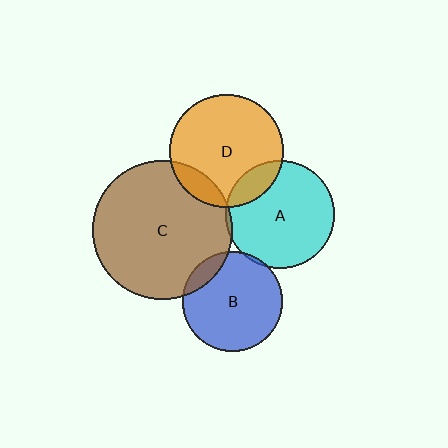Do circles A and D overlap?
Yes.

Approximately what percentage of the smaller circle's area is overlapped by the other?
Approximately 15%.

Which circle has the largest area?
Circle C (brown).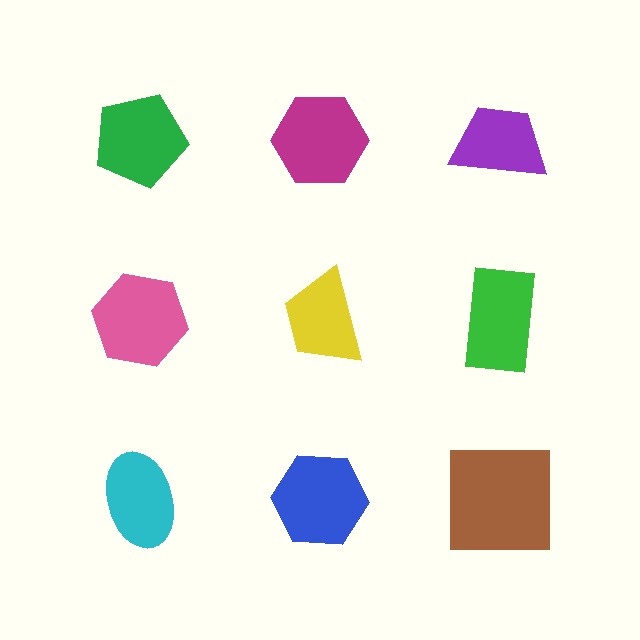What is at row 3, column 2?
A blue hexagon.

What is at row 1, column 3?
A purple trapezoid.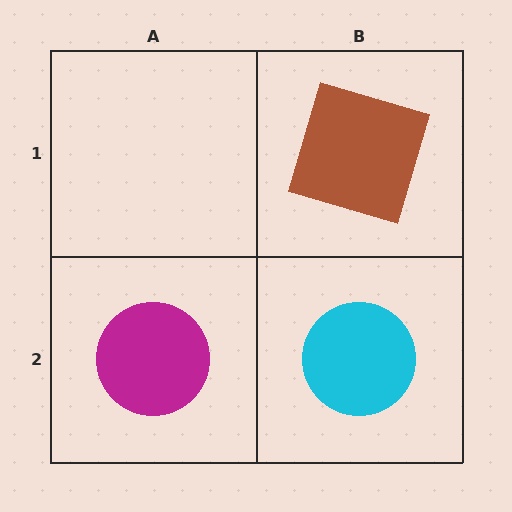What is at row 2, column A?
A magenta circle.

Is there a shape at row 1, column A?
No, that cell is empty.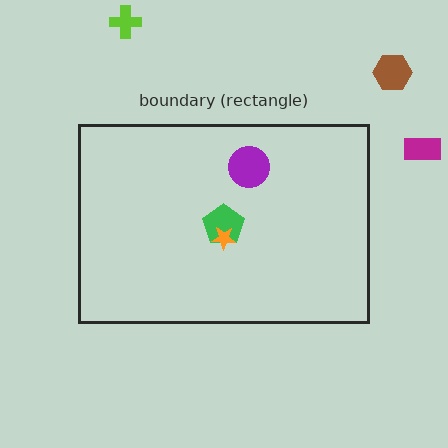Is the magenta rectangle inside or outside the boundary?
Outside.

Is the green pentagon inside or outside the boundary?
Inside.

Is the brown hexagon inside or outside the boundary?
Outside.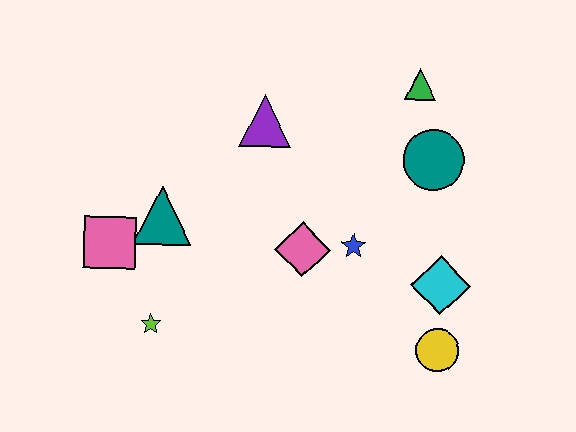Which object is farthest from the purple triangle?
The yellow circle is farthest from the purple triangle.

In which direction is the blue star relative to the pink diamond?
The blue star is to the right of the pink diamond.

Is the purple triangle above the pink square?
Yes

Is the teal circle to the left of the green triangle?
No